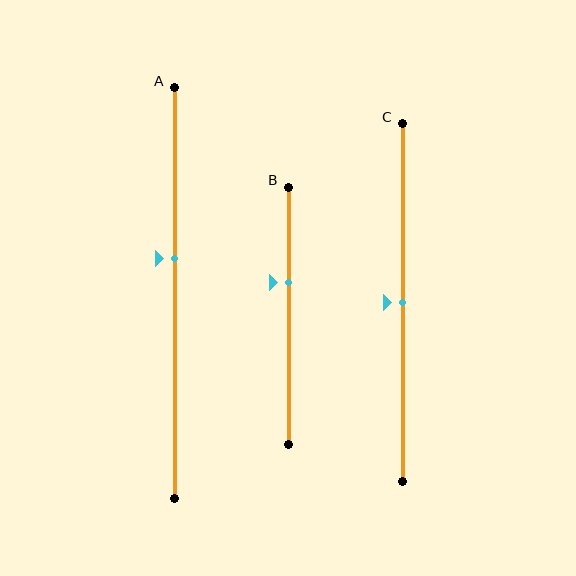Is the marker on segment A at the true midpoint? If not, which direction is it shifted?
No, the marker on segment A is shifted upward by about 8% of the segment length.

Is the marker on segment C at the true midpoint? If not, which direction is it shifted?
Yes, the marker on segment C is at the true midpoint.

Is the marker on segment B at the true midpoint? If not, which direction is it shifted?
No, the marker on segment B is shifted upward by about 13% of the segment length.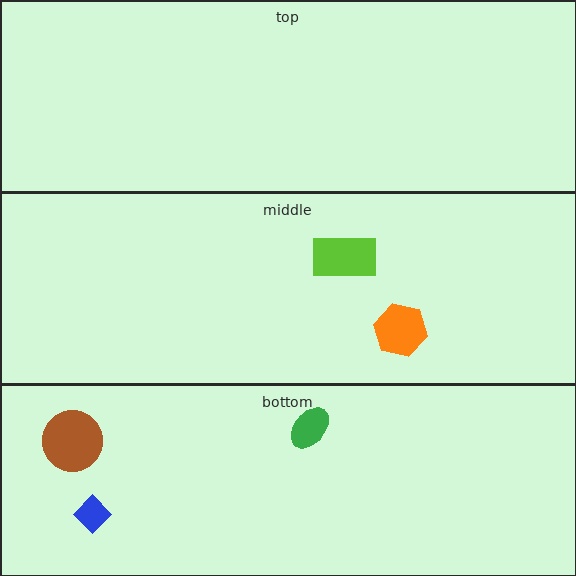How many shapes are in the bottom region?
3.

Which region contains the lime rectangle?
The middle region.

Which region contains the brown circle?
The bottom region.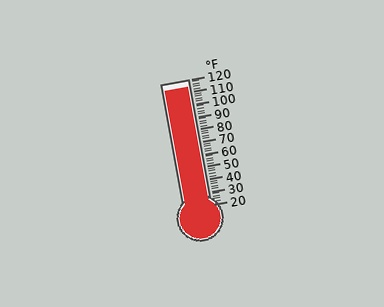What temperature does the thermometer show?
The thermometer shows approximately 114°F.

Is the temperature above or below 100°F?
The temperature is above 100°F.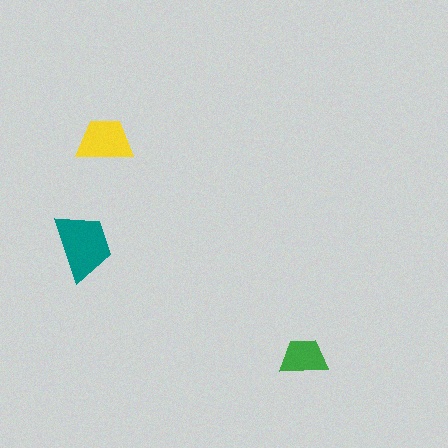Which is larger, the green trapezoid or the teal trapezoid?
The teal one.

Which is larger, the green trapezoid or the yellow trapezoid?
The yellow one.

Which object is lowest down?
The green trapezoid is bottommost.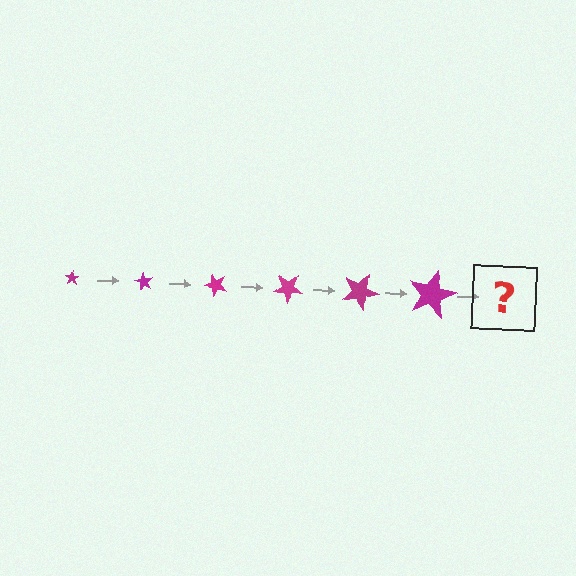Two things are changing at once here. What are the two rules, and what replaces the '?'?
The two rules are that the star grows larger each step and it rotates 60 degrees each step. The '?' should be a star, larger than the previous one and rotated 360 degrees from the start.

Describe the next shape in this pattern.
It should be a star, larger than the previous one and rotated 360 degrees from the start.